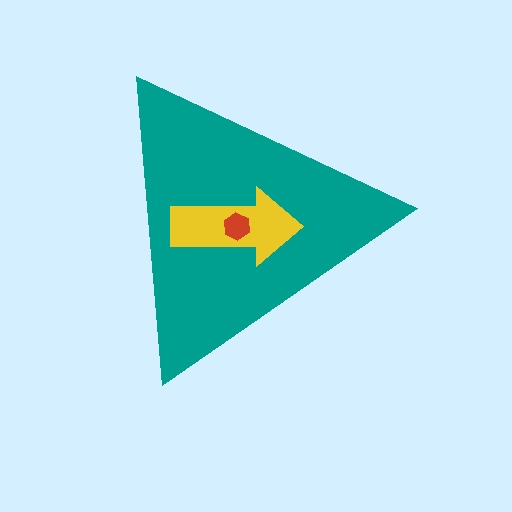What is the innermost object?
The red hexagon.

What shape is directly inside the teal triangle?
The yellow arrow.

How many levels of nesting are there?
3.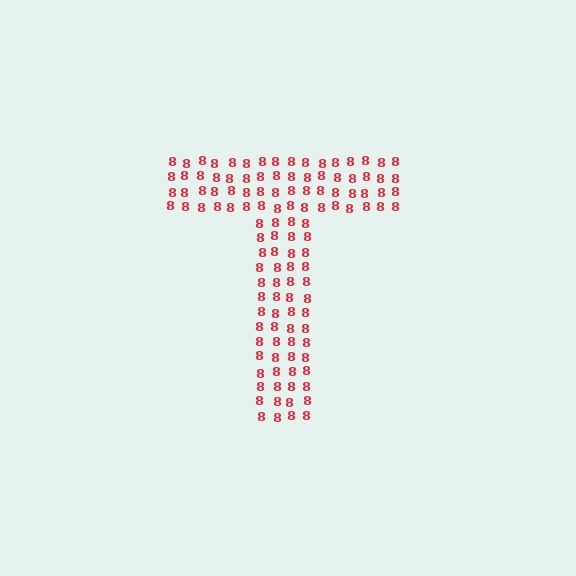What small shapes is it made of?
It is made of small digit 8's.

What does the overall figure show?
The overall figure shows the letter T.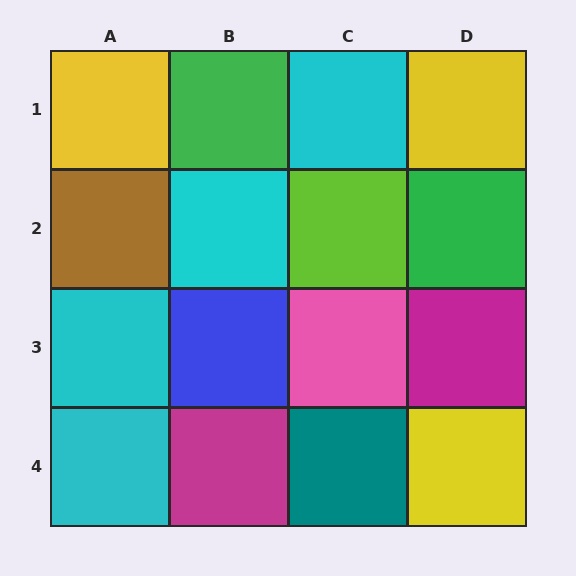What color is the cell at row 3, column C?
Pink.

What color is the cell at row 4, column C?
Teal.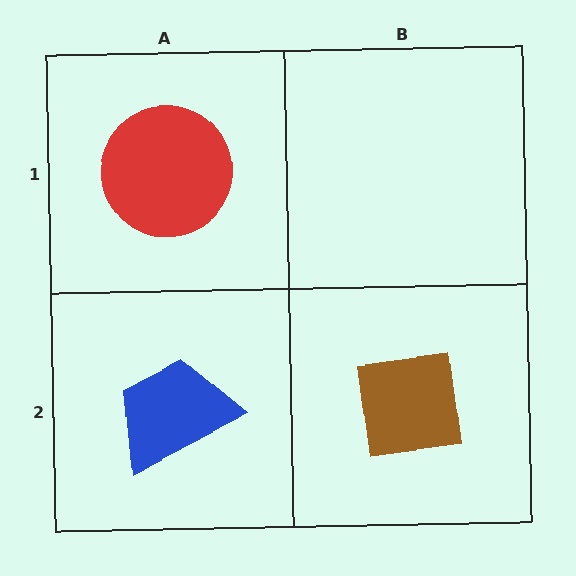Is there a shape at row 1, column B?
No, that cell is empty.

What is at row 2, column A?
A blue trapezoid.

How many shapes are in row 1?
1 shape.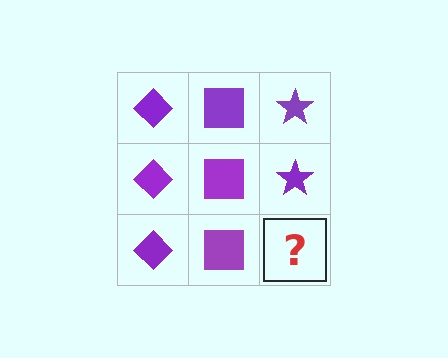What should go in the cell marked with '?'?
The missing cell should contain a purple star.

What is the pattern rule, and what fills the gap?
The rule is that each column has a consistent shape. The gap should be filled with a purple star.